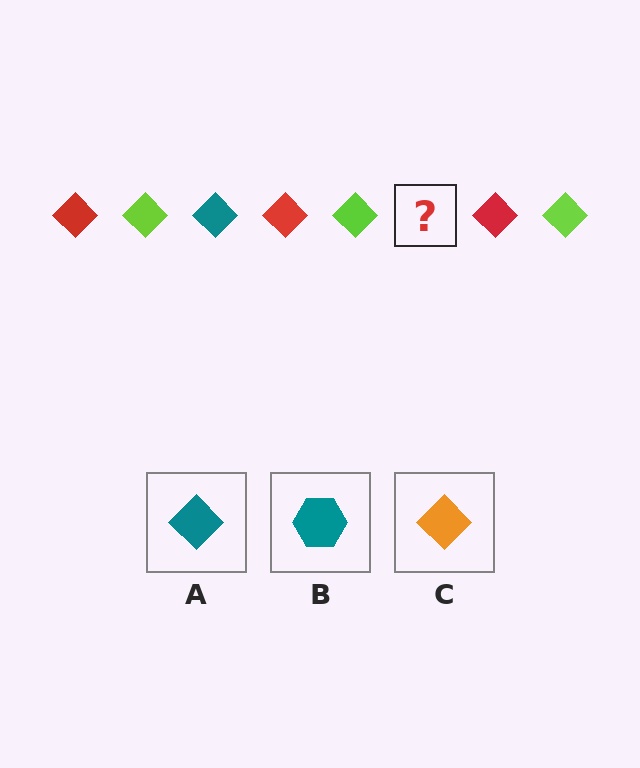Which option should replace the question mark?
Option A.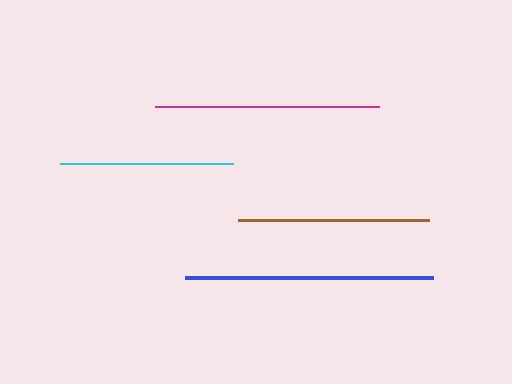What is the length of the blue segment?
The blue segment is approximately 248 pixels long.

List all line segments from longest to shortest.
From longest to shortest: blue, magenta, brown, cyan.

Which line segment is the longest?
The blue line is the longest at approximately 248 pixels.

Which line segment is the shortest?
The cyan line is the shortest at approximately 172 pixels.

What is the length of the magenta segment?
The magenta segment is approximately 224 pixels long.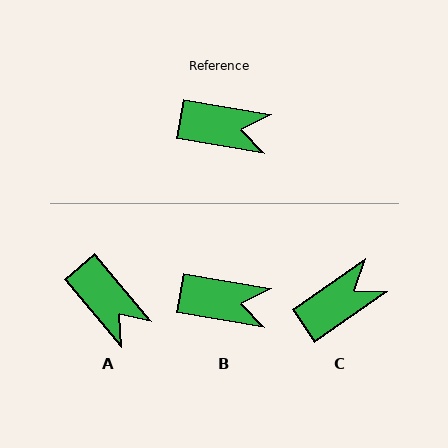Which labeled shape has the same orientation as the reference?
B.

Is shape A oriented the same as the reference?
No, it is off by about 41 degrees.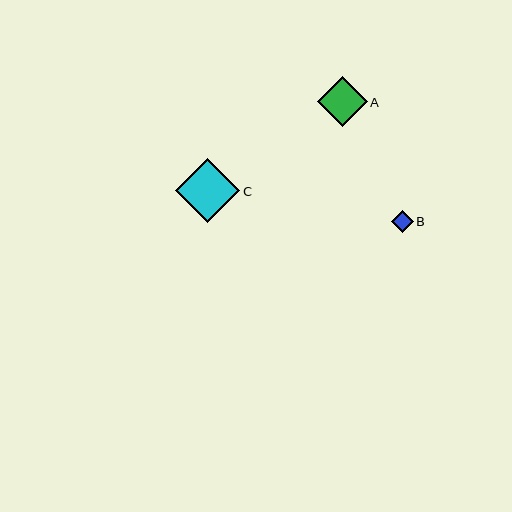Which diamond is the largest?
Diamond C is the largest with a size of approximately 64 pixels.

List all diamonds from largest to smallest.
From largest to smallest: C, A, B.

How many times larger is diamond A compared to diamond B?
Diamond A is approximately 2.3 times the size of diamond B.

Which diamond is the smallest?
Diamond B is the smallest with a size of approximately 22 pixels.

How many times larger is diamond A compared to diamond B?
Diamond A is approximately 2.3 times the size of diamond B.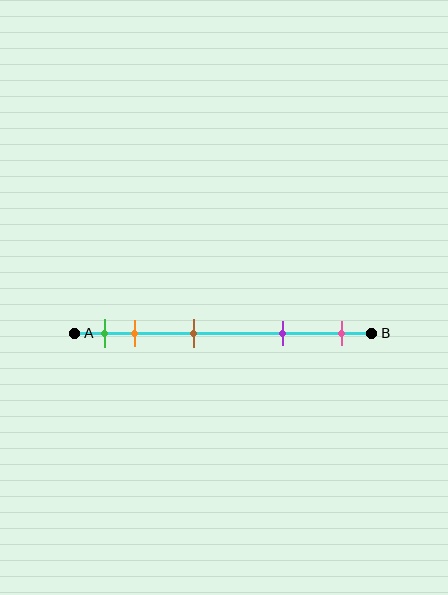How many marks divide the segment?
There are 5 marks dividing the segment.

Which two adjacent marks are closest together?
The green and orange marks are the closest adjacent pair.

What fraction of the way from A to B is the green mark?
The green mark is approximately 10% (0.1) of the way from A to B.